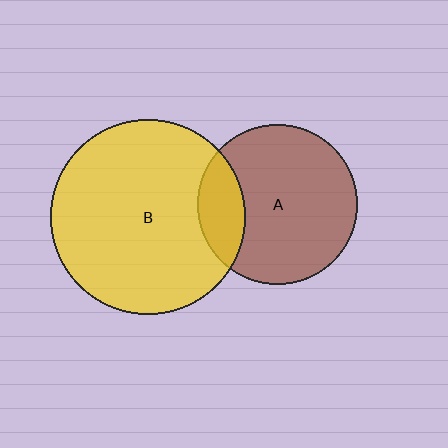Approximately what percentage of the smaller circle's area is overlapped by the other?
Approximately 20%.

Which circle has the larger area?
Circle B (yellow).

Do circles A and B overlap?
Yes.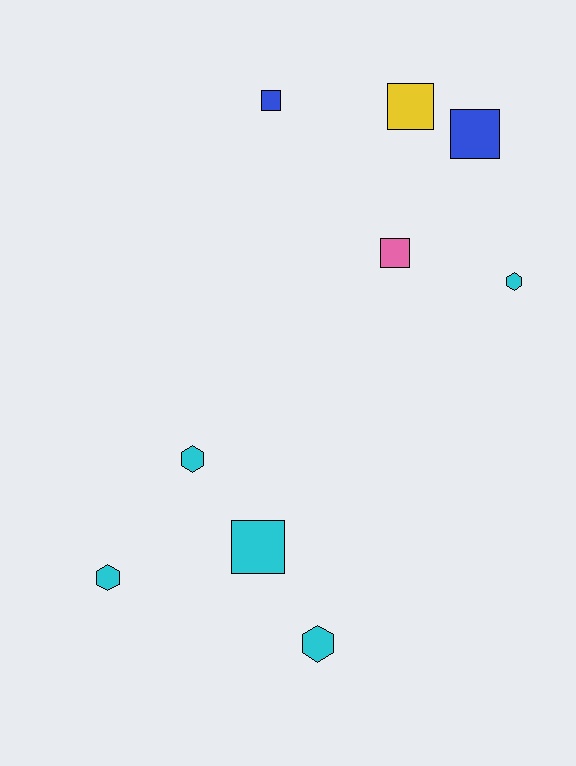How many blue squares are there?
There are 2 blue squares.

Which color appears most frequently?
Cyan, with 5 objects.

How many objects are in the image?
There are 9 objects.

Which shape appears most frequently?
Square, with 5 objects.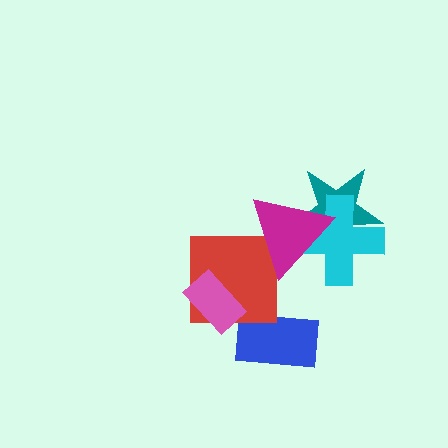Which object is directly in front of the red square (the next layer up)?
The pink rectangle is directly in front of the red square.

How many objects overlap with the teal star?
2 objects overlap with the teal star.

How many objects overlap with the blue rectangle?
0 objects overlap with the blue rectangle.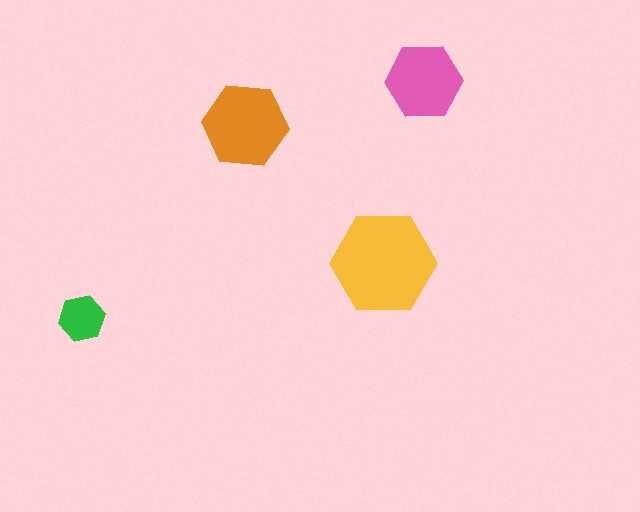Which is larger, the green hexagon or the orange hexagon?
The orange one.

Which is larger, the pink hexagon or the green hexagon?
The pink one.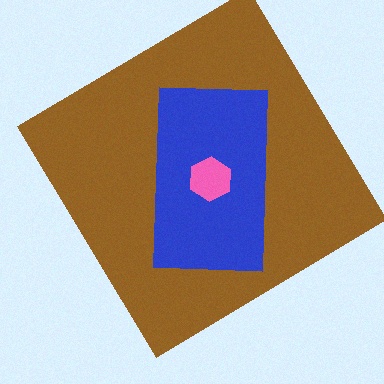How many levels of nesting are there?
3.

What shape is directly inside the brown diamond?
The blue rectangle.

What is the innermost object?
The pink hexagon.